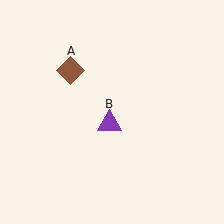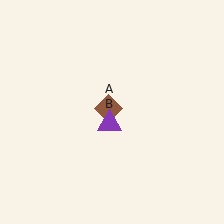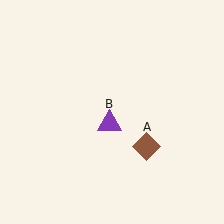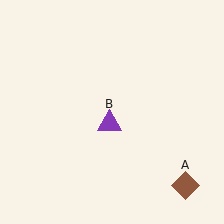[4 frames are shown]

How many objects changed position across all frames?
1 object changed position: brown diamond (object A).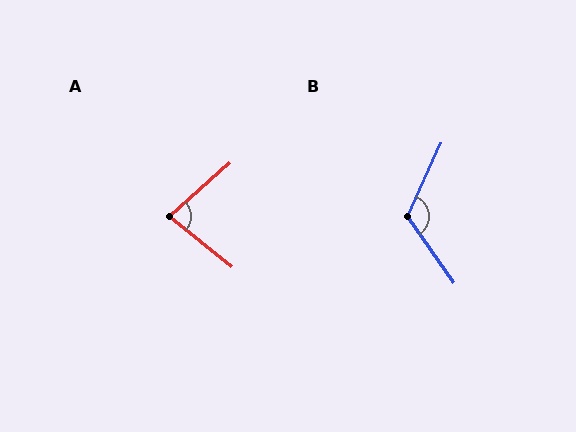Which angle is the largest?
B, at approximately 120 degrees.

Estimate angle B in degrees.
Approximately 120 degrees.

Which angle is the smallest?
A, at approximately 80 degrees.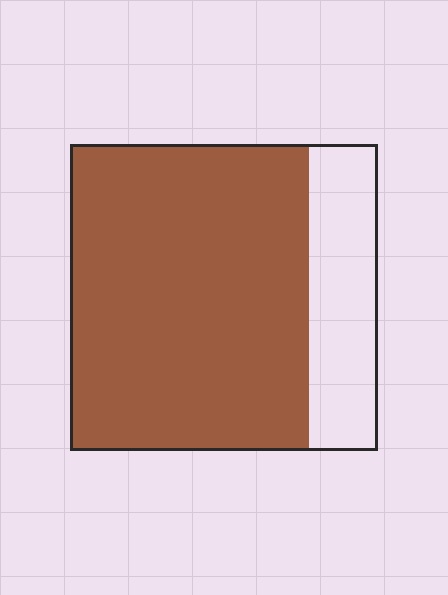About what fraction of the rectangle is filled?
About four fifths (4/5).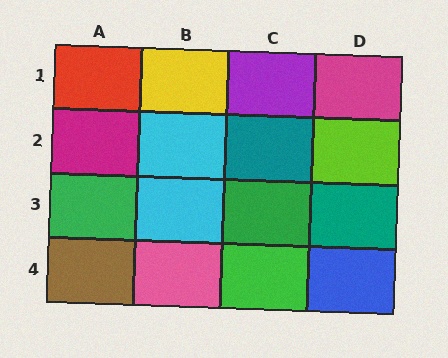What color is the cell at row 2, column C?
Teal.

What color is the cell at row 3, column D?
Teal.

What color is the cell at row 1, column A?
Red.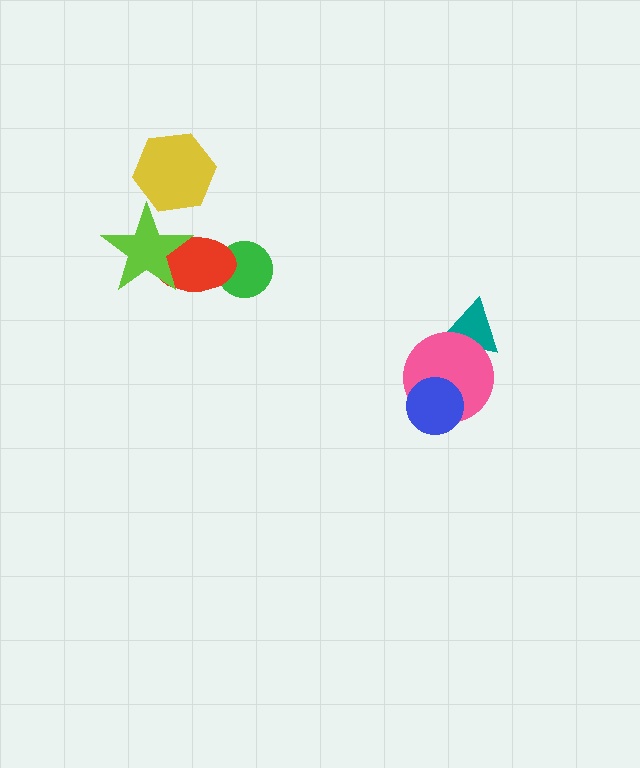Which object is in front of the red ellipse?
The lime star is in front of the red ellipse.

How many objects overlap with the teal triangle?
1 object overlaps with the teal triangle.